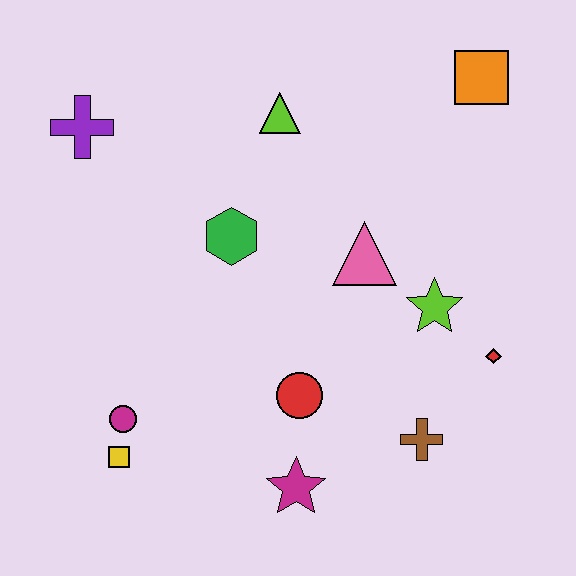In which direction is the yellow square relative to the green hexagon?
The yellow square is below the green hexagon.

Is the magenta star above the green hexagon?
No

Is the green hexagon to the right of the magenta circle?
Yes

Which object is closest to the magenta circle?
The yellow square is closest to the magenta circle.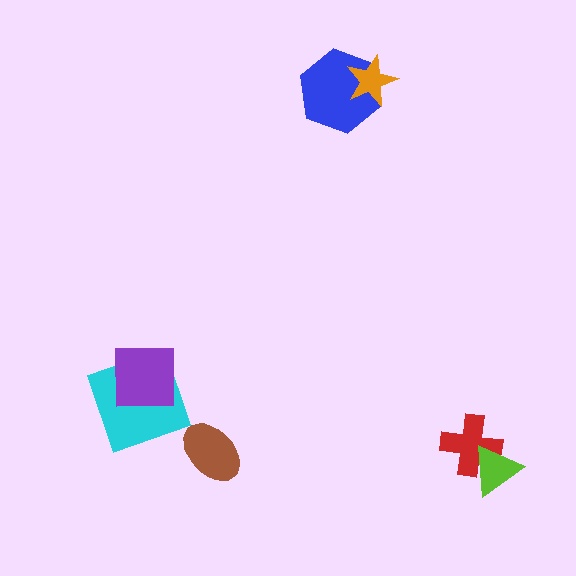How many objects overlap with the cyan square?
1 object overlaps with the cyan square.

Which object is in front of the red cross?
The lime triangle is in front of the red cross.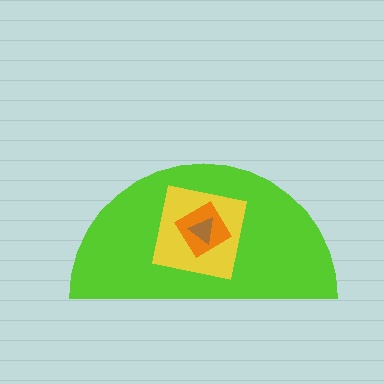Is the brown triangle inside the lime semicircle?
Yes.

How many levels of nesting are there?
4.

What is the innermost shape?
The brown triangle.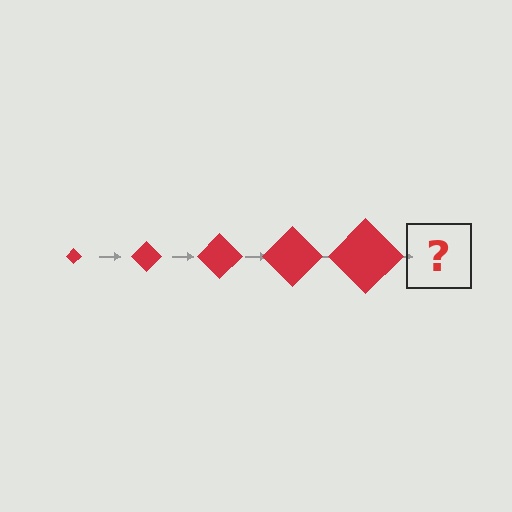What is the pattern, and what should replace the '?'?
The pattern is that the diamond gets progressively larger each step. The '?' should be a red diamond, larger than the previous one.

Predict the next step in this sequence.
The next step is a red diamond, larger than the previous one.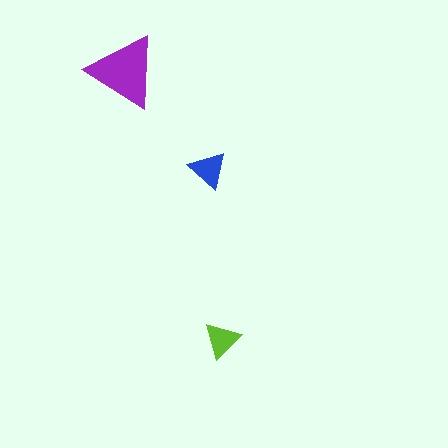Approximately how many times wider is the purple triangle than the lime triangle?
About 2 times wider.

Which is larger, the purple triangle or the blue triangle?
The purple one.